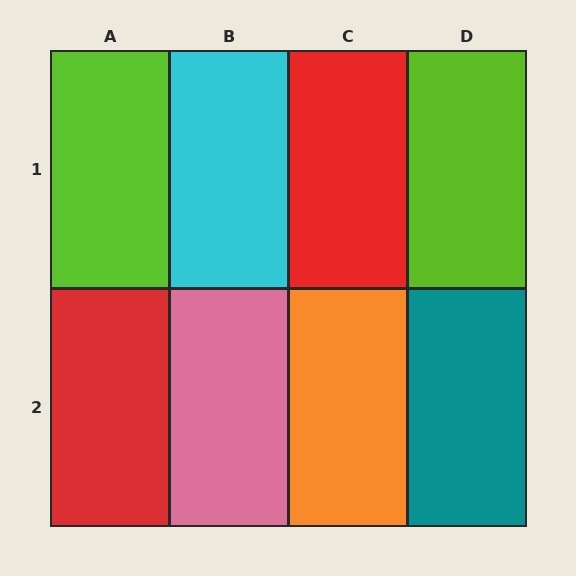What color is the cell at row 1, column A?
Lime.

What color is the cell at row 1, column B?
Cyan.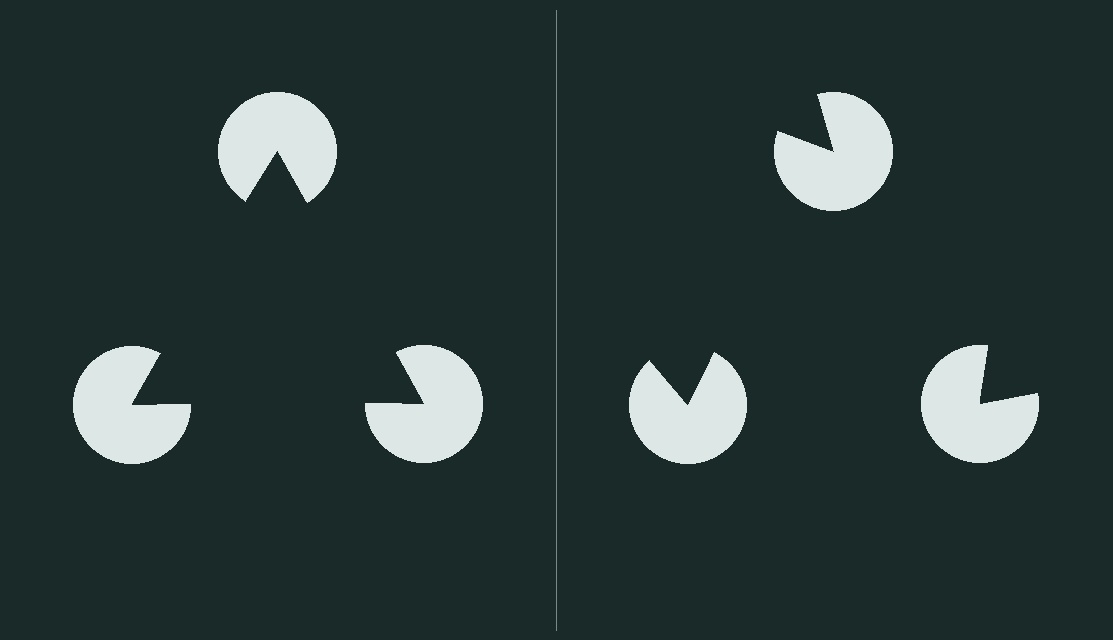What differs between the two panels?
The pac-man discs are positioned identically on both sides; only the wedge orientations differ. On the left they align to a triangle; on the right they are misaligned.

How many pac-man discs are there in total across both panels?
6 — 3 on each side.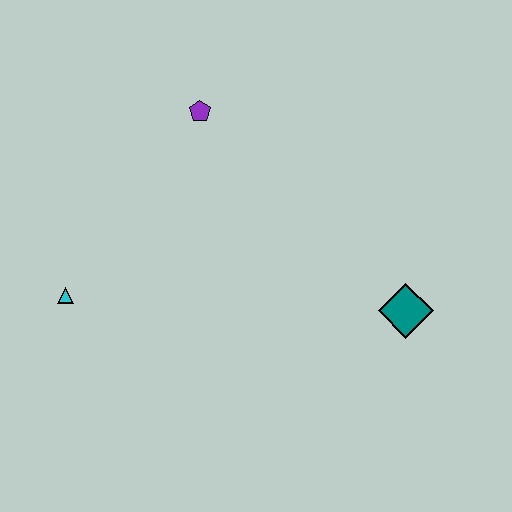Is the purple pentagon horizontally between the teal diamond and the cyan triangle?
Yes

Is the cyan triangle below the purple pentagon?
Yes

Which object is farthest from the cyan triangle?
The teal diamond is farthest from the cyan triangle.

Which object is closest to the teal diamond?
The purple pentagon is closest to the teal diamond.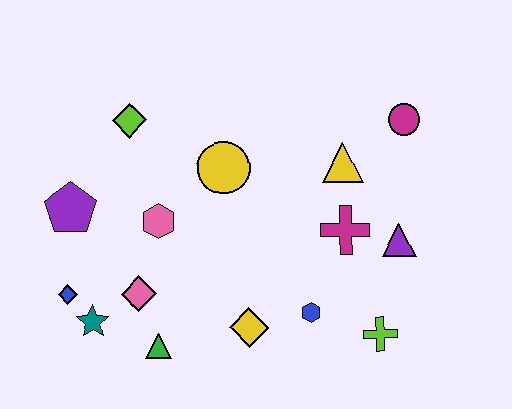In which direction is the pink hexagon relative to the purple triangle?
The pink hexagon is to the left of the purple triangle.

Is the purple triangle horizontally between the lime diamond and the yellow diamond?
No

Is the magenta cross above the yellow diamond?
Yes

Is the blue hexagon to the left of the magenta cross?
Yes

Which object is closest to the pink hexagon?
The pink diamond is closest to the pink hexagon.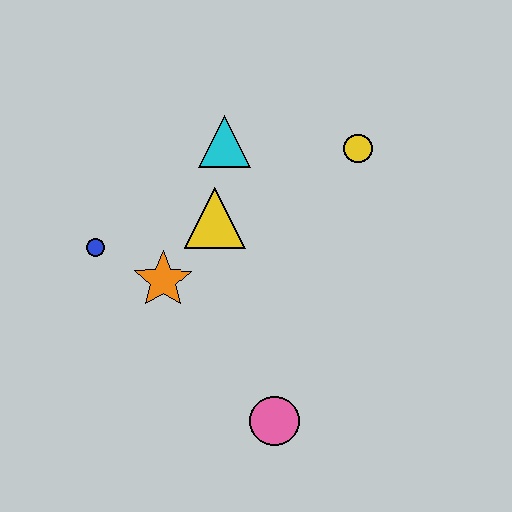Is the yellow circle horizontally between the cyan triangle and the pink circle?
No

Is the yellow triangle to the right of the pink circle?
No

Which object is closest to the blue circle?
The orange star is closest to the blue circle.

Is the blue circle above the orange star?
Yes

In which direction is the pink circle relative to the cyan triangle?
The pink circle is below the cyan triangle.